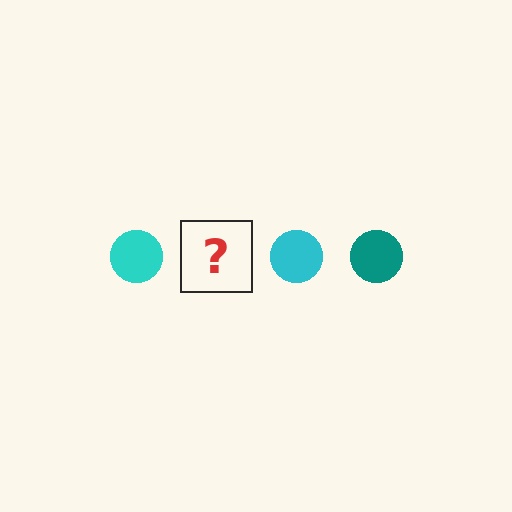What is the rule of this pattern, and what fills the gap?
The rule is that the pattern cycles through cyan, teal circles. The gap should be filled with a teal circle.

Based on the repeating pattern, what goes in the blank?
The blank should be a teal circle.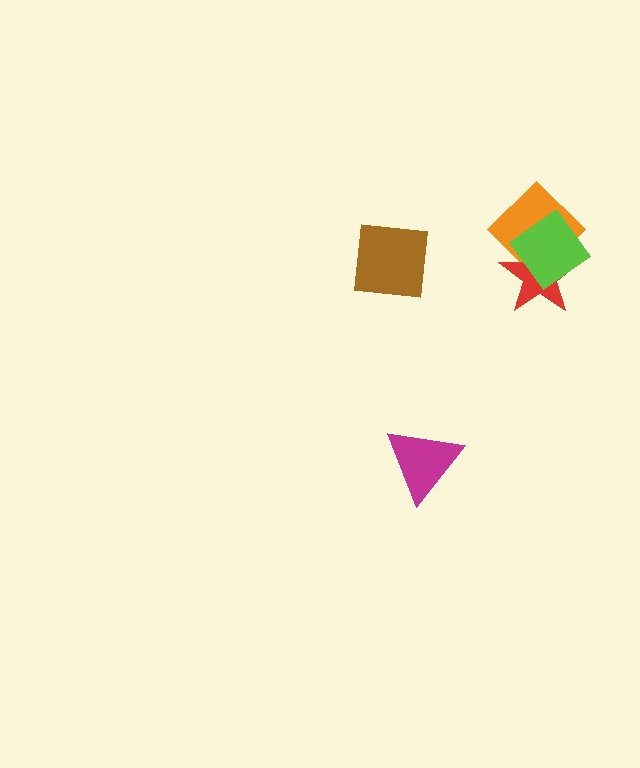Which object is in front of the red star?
The lime diamond is in front of the red star.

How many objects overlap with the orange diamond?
2 objects overlap with the orange diamond.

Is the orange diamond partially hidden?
Yes, it is partially covered by another shape.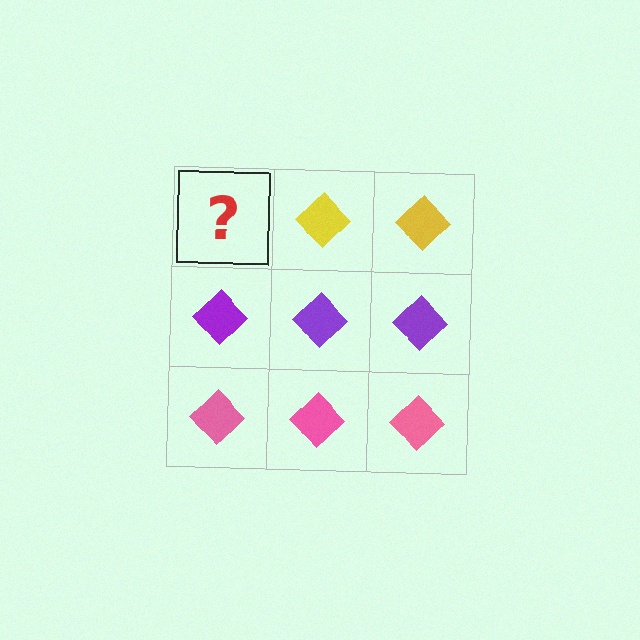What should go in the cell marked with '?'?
The missing cell should contain a yellow diamond.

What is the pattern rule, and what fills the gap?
The rule is that each row has a consistent color. The gap should be filled with a yellow diamond.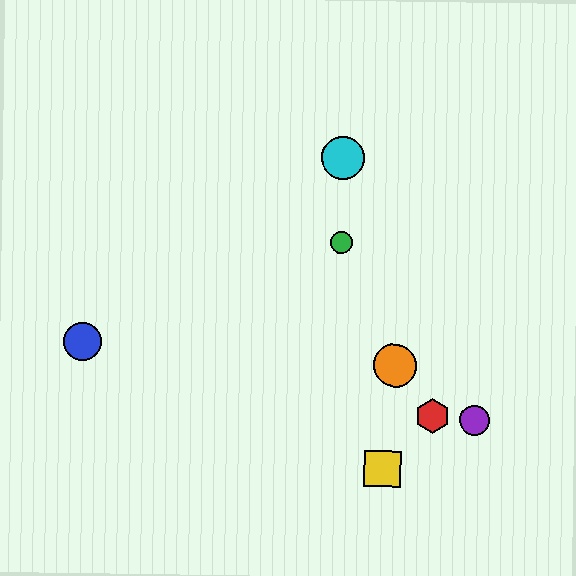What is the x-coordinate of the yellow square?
The yellow square is at x≈383.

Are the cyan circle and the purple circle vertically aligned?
No, the cyan circle is at x≈342 and the purple circle is at x≈474.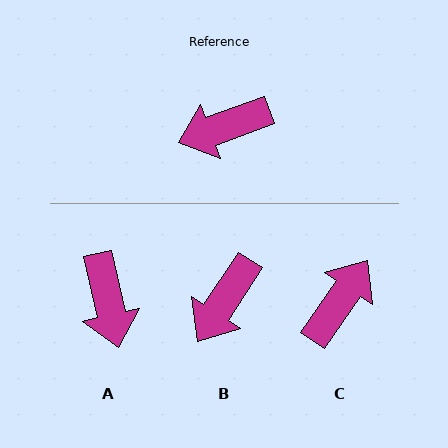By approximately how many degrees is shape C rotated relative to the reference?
Approximately 144 degrees clockwise.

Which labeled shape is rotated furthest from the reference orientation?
C, about 144 degrees away.